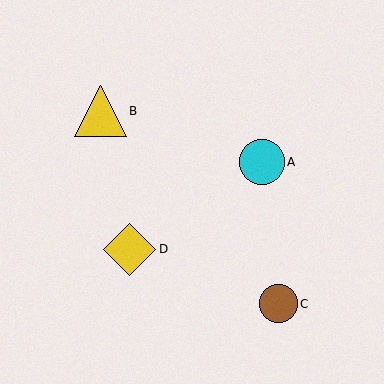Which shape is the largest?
The yellow diamond (labeled D) is the largest.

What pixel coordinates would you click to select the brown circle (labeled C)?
Click at (279, 304) to select the brown circle C.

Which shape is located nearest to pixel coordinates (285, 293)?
The brown circle (labeled C) at (279, 304) is nearest to that location.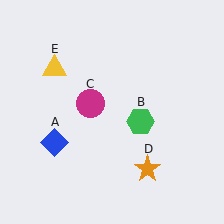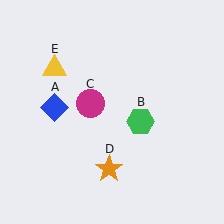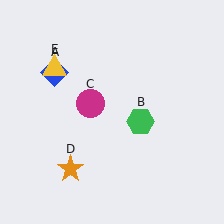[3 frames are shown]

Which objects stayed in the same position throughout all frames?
Green hexagon (object B) and magenta circle (object C) and yellow triangle (object E) remained stationary.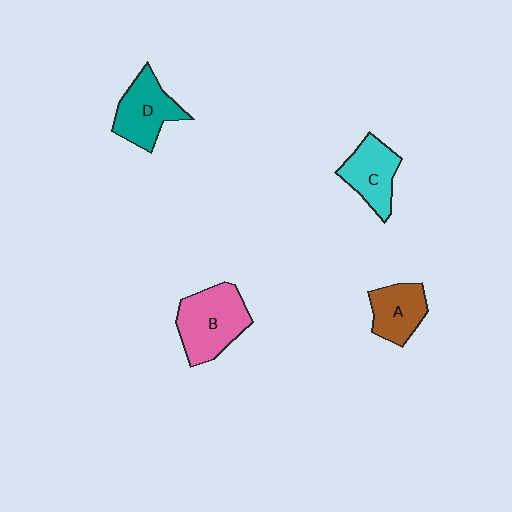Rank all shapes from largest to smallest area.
From largest to smallest: B (pink), D (teal), C (cyan), A (brown).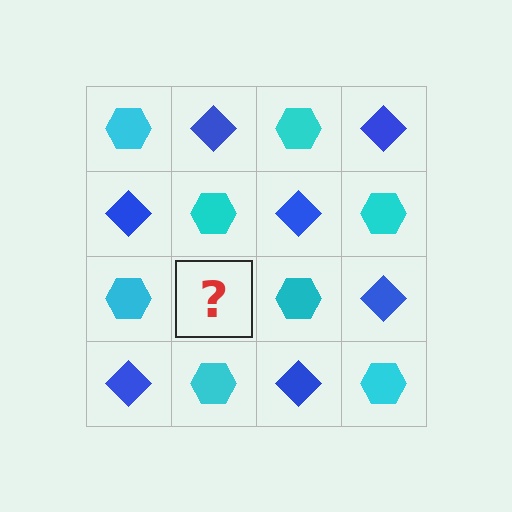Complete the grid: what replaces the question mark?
The question mark should be replaced with a blue diamond.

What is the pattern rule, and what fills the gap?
The rule is that it alternates cyan hexagon and blue diamond in a checkerboard pattern. The gap should be filled with a blue diamond.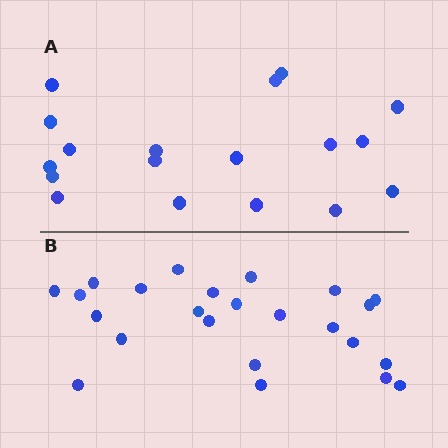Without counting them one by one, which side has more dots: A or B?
Region B (the bottom region) has more dots.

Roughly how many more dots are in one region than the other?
Region B has about 6 more dots than region A.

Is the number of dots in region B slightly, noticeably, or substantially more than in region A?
Region B has noticeably more, but not dramatically so. The ratio is roughly 1.3 to 1.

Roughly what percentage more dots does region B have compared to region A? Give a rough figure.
About 35% more.